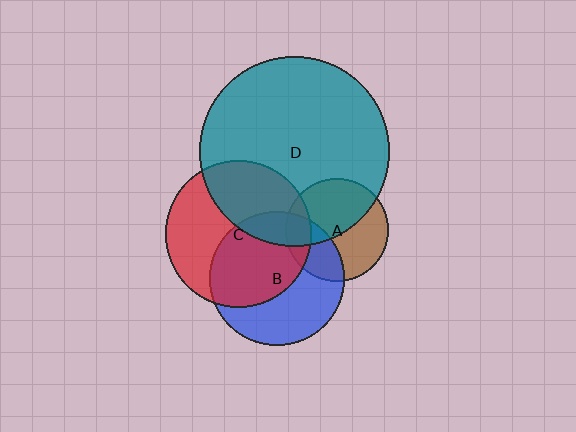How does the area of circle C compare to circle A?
Approximately 2.0 times.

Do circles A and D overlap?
Yes.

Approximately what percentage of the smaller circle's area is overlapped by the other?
Approximately 50%.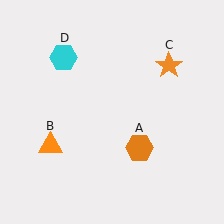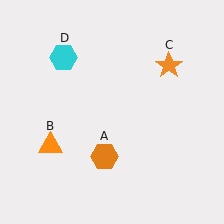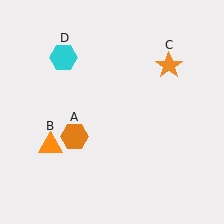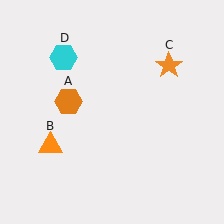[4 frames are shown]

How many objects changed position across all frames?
1 object changed position: orange hexagon (object A).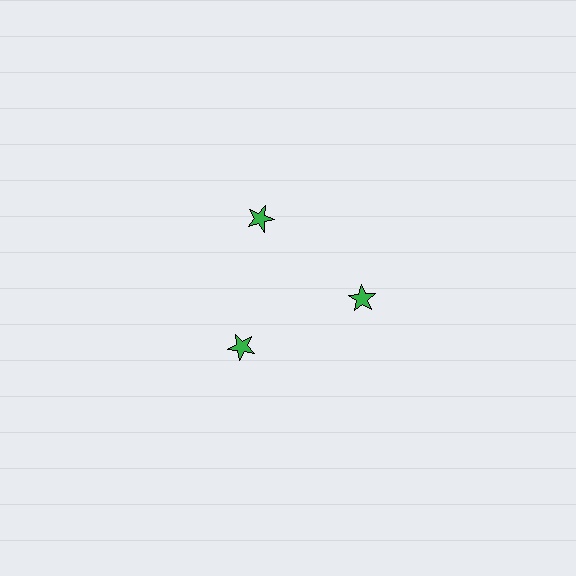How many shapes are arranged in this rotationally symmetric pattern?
There are 3 shapes, arranged in 3 groups of 1.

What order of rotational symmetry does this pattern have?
This pattern has 3-fold rotational symmetry.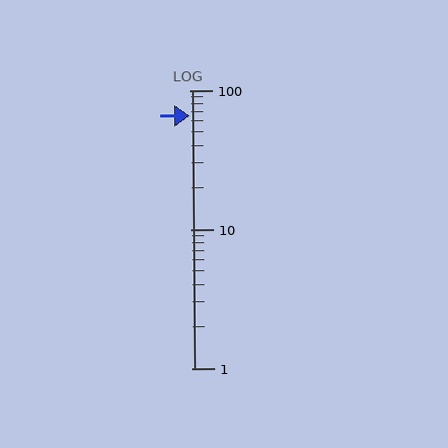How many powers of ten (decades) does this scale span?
The scale spans 2 decades, from 1 to 100.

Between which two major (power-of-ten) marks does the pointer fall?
The pointer is between 10 and 100.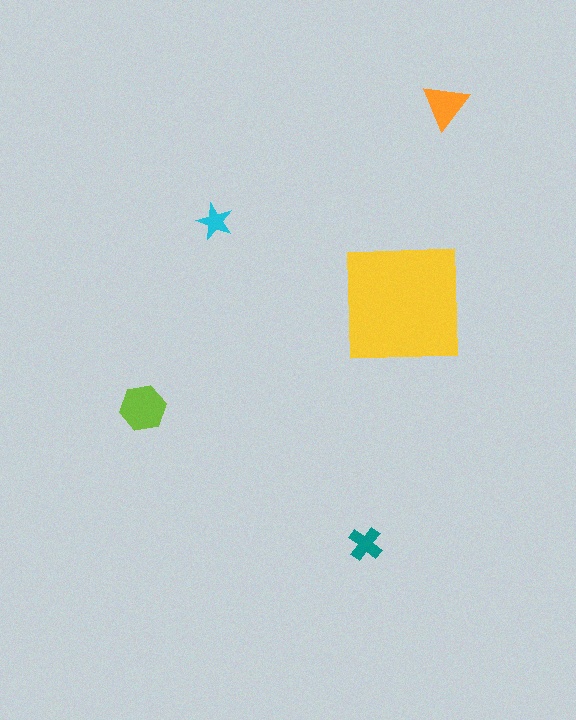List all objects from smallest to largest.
The cyan star, the teal cross, the orange triangle, the lime hexagon, the yellow square.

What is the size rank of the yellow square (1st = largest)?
1st.